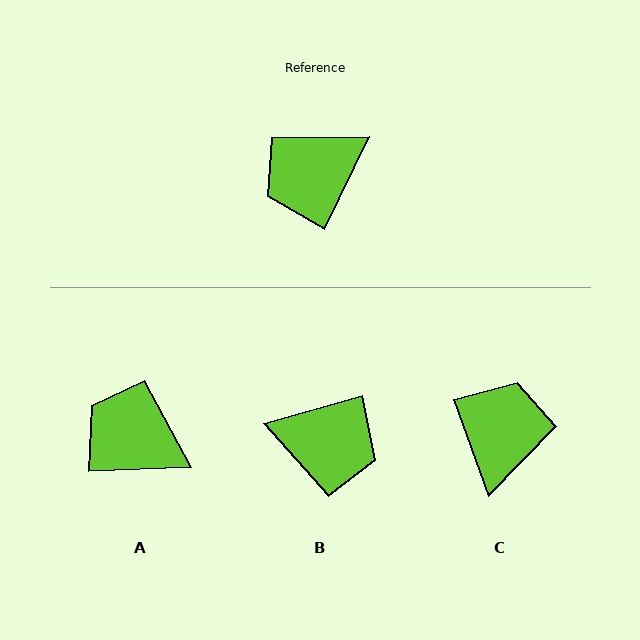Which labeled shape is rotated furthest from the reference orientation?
C, about 135 degrees away.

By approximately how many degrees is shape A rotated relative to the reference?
Approximately 62 degrees clockwise.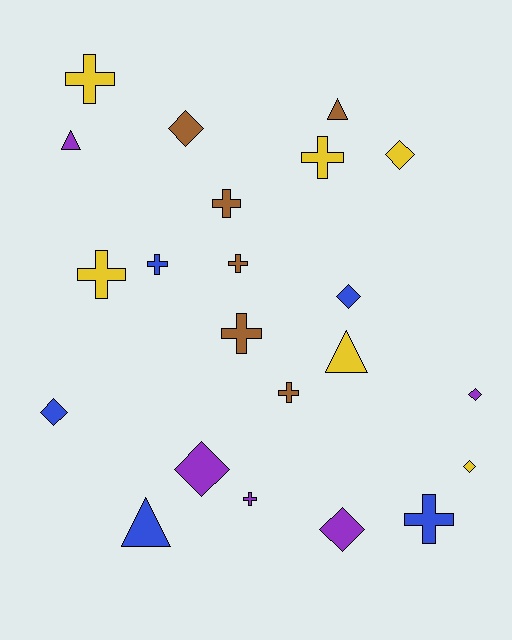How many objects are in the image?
There are 22 objects.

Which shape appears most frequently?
Cross, with 10 objects.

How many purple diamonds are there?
There are 3 purple diamonds.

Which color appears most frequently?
Yellow, with 6 objects.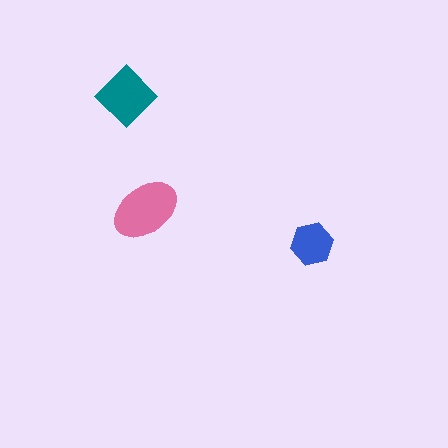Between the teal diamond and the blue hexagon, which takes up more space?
The teal diamond.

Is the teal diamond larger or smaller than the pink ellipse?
Smaller.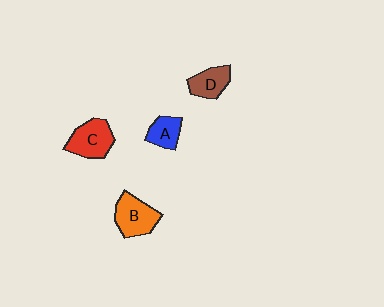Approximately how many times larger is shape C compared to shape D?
Approximately 1.4 times.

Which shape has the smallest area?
Shape A (blue).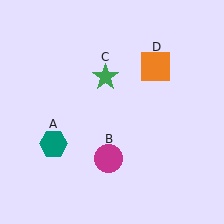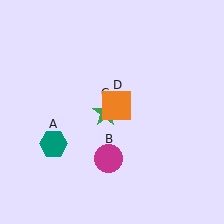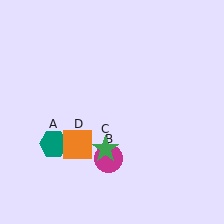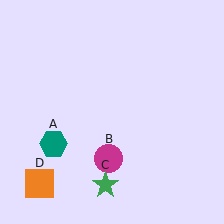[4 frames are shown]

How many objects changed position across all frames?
2 objects changed position: green star (object C), orange square (object D).